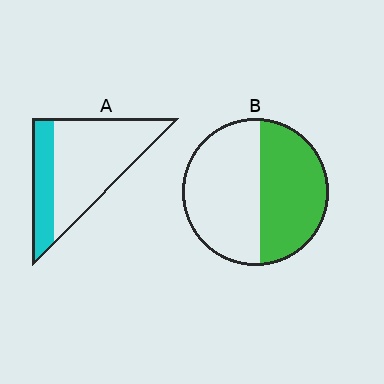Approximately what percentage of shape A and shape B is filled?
A is approximately 30% and B is approximately 45%.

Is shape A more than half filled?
No.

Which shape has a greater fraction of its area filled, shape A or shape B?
Shape B.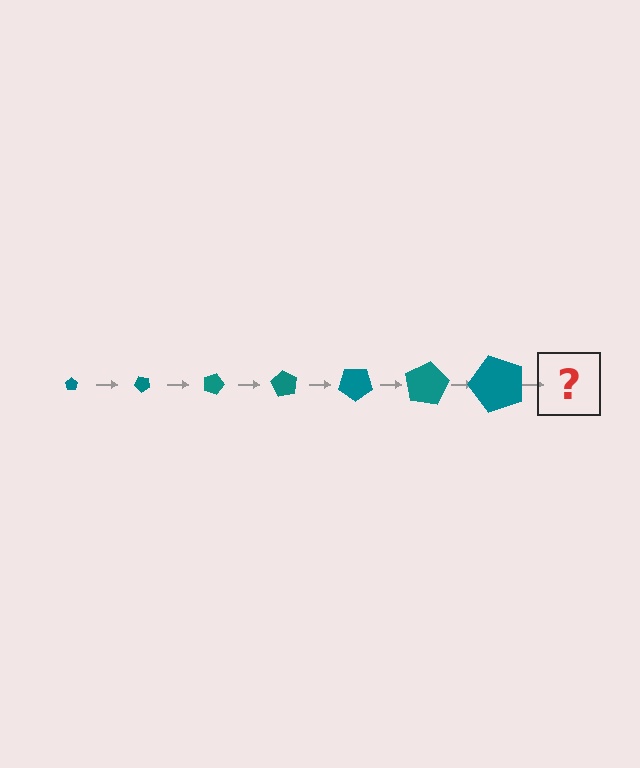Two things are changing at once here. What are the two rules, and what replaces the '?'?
The two rules are that the pentagon grows larger each step and it rotates 45 degrees each step. The '?' should be a pentagon, larger than the previous one and rotated 315 degrees from the start.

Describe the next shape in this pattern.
It should be a pentagon, larger than the previous one and rotated 315 degrees from the start.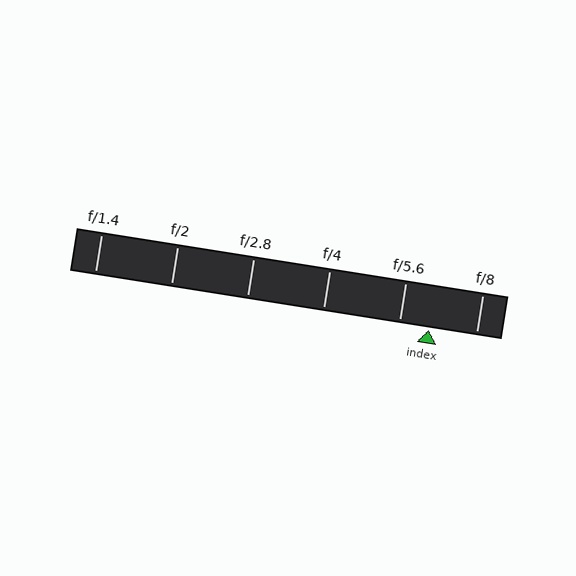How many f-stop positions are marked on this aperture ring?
There are 6 f-stop positions marked.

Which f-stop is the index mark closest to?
The index mark is closest to f/5.6.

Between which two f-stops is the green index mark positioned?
The index mark is between f/5.6 and f/8.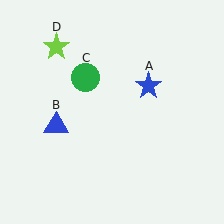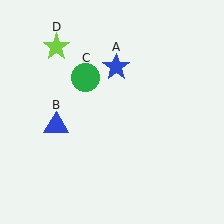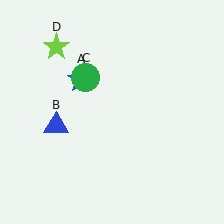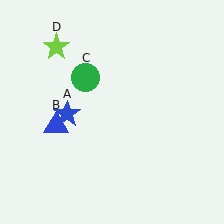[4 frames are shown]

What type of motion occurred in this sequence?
The blue star (object A) rotated counterclockwise around the center of the scene.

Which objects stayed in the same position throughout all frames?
Blue triangle (object B) and green circle (object C) and lime star (object D) remained stationary.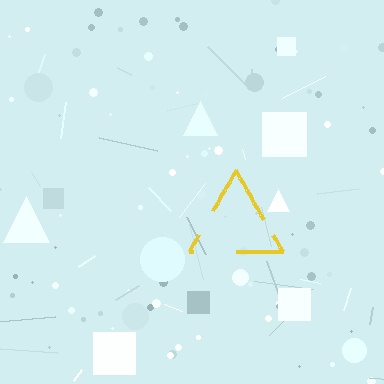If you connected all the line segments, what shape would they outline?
They would outline a triangle.